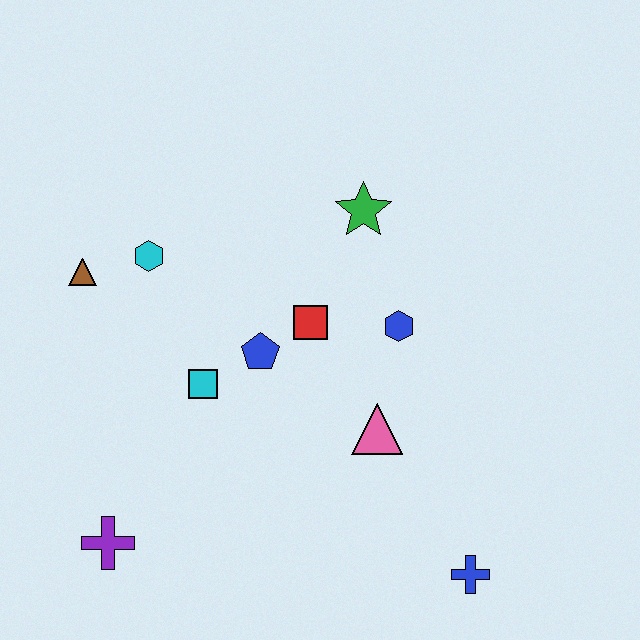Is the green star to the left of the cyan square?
No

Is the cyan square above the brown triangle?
No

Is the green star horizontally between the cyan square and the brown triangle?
No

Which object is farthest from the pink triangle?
The brown triangle is farthest from the pink triangle.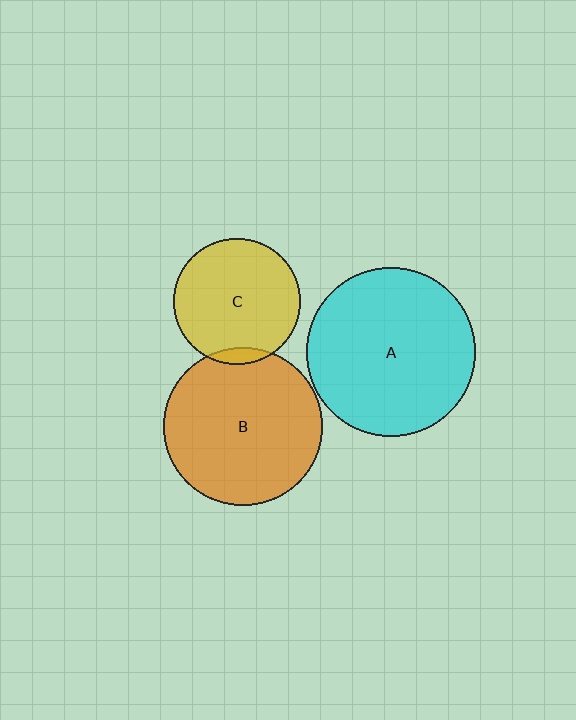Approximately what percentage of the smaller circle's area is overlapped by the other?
Approximately 5%.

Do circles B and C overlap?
Yes.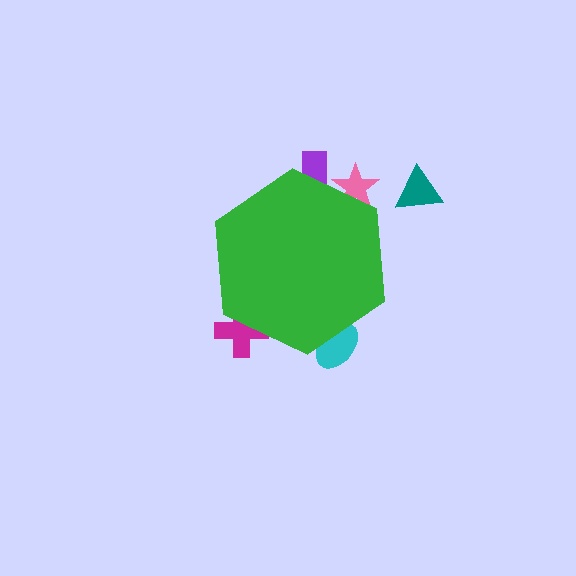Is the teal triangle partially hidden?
No, the teal triangle is fully visible.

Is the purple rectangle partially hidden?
Yes, the purple rectangle is partially hidden behind the green hexagon.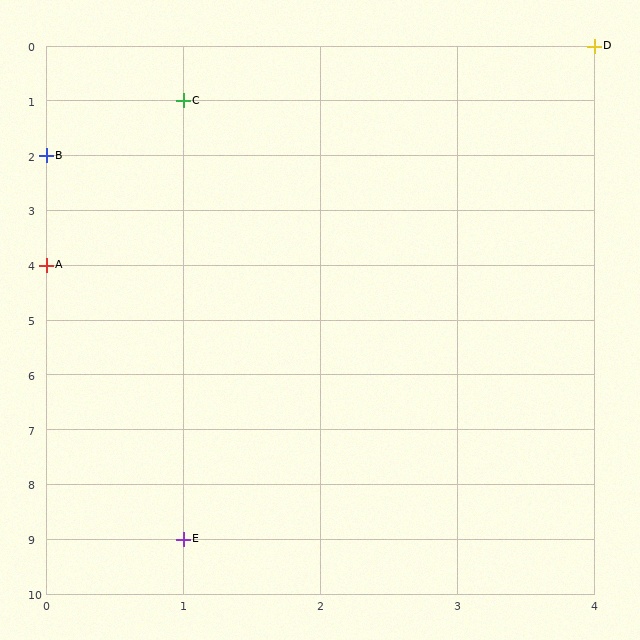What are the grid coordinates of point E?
Point E is at grid coordinates (1, 9).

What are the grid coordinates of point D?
Point D is at grid coordinates (4, 0).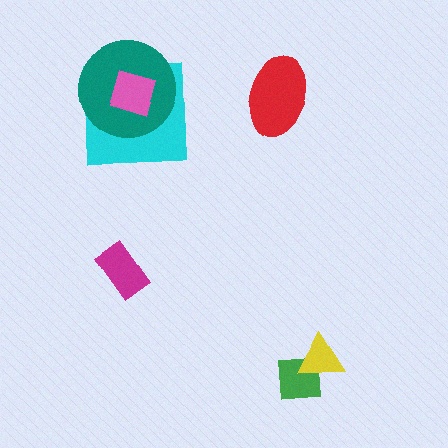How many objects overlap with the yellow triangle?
1 object overlaps with the yellow triangle.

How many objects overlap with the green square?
1 object overlaps with the green square.